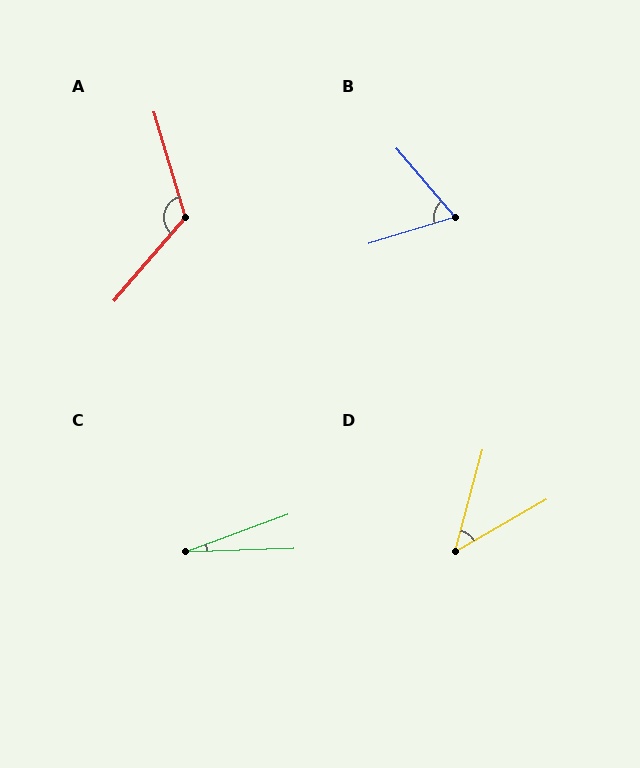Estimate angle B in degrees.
Approximately 67 degrees.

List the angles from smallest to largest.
C (18°), D (45°), B (67°), A (123°).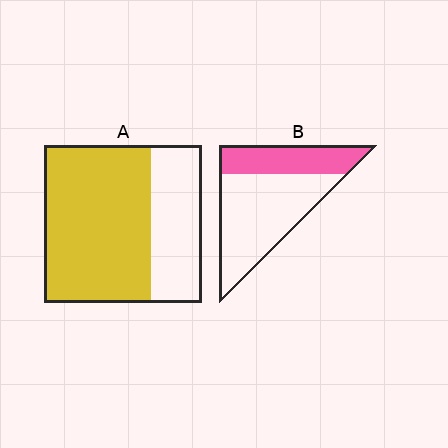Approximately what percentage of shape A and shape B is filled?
A is approximately 70% and B is approximately 35%.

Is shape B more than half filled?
No.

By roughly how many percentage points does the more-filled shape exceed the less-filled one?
By roughly 35 percentage points (A over B).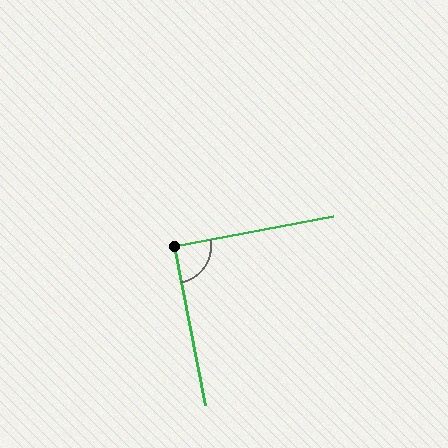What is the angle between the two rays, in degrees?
Approximately 90 degrees.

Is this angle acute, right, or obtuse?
It is approximately a right angle.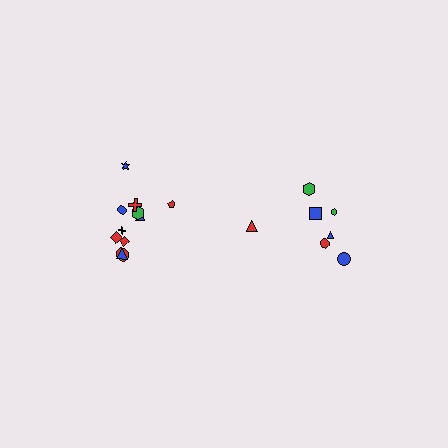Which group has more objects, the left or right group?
The left group.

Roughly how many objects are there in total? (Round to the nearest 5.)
Roughly 20 objects in total.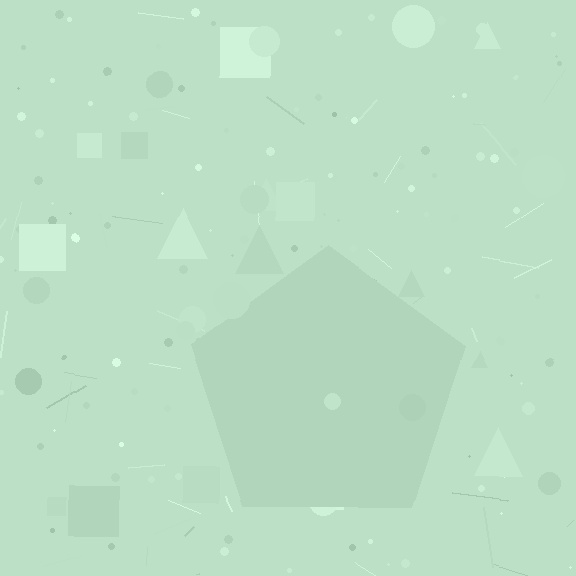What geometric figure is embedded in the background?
A pentagon is embedded in the background.